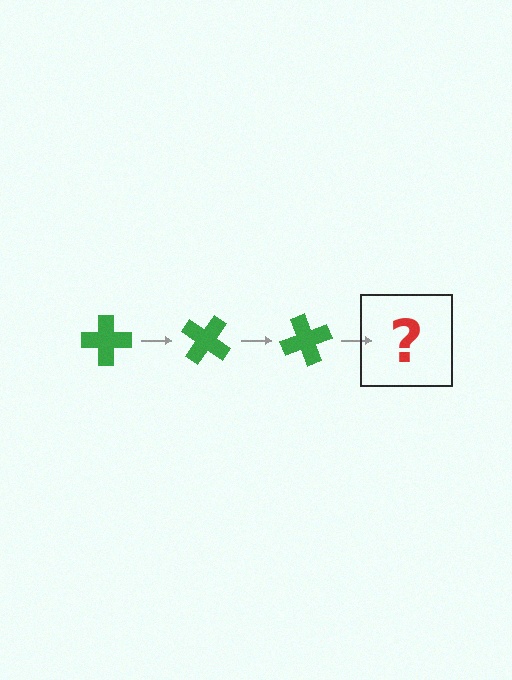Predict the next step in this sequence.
The next step is a green cross rotated 105 degrees.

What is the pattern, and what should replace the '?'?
The pattern is that the cross rotates 35 degrees each step. The '?' should be a green cross rotated 105 degrees.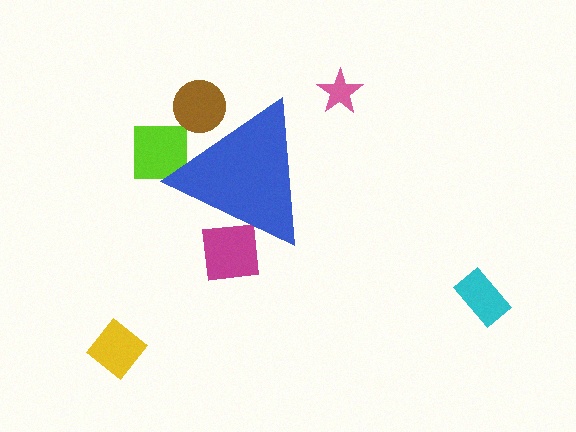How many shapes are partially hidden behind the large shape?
3 shapes are partially hidden.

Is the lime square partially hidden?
Yes, the lime square is partially hidden behind the blue triangle.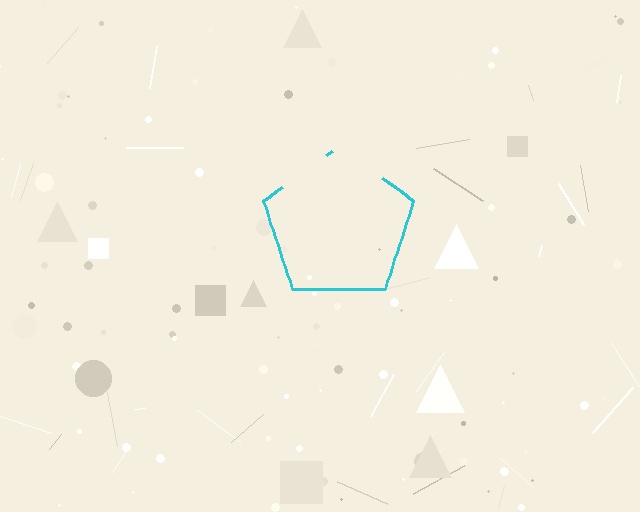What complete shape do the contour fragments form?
The contour fragments form a pentagon.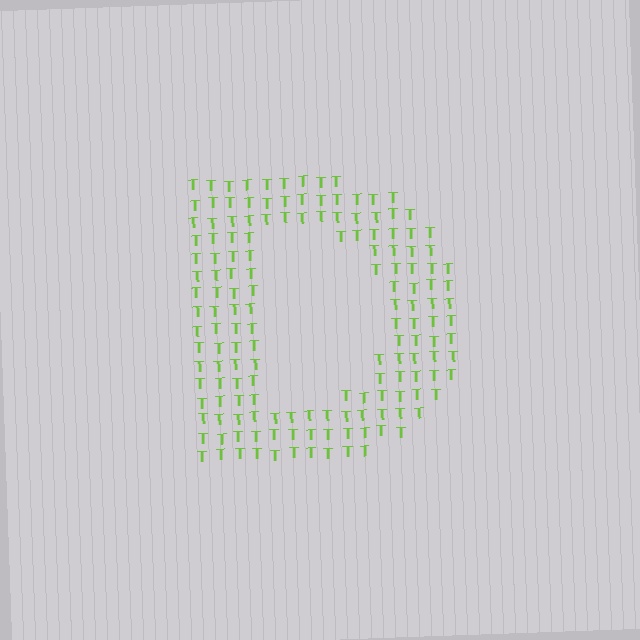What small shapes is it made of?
It is made of small letter T's.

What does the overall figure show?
The overall figure shows the letter D.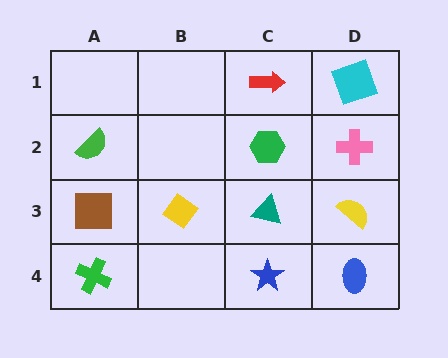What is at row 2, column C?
A green hexagon.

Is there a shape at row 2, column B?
No, that cell is empty.